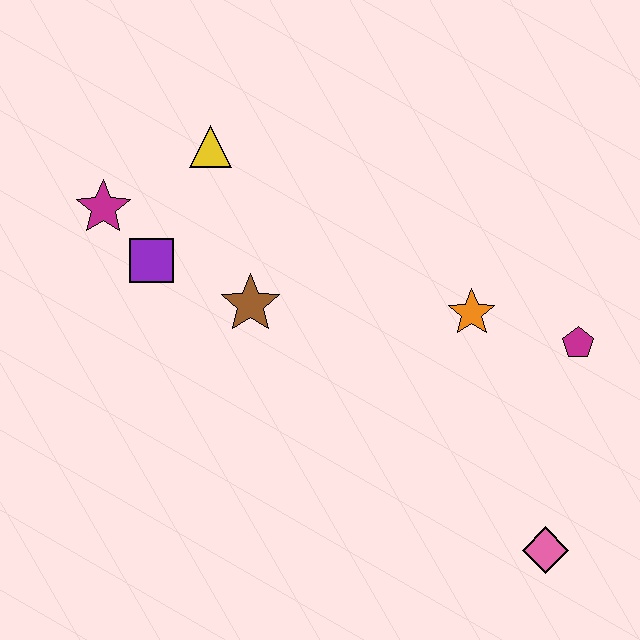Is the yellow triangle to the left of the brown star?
Yes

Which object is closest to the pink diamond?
The magenta pentagon is closest to the pink diamond.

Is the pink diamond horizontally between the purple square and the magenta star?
No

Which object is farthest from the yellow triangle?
The pink diamond is farthest from the yellow triangle.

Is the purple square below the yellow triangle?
Yes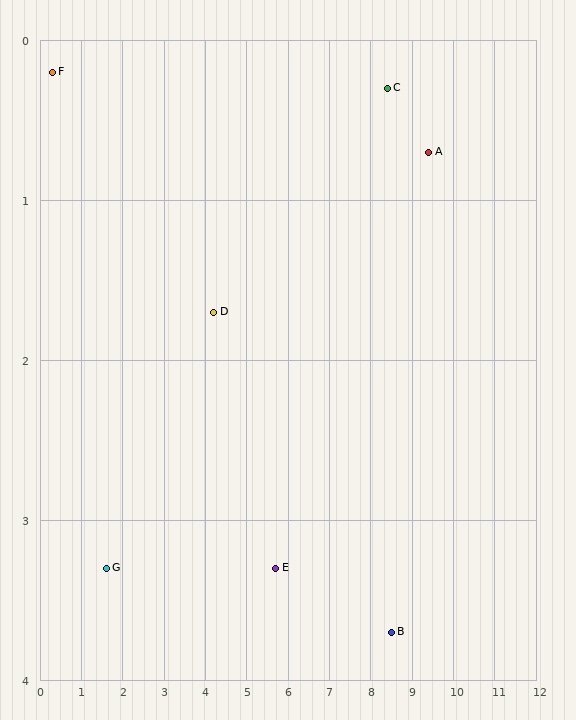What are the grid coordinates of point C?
Point C is at approximately (8.4, 0.3).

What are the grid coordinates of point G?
Point G is at approximately (1.6, 3.3).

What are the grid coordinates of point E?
Point E is at approximately (5.7, 3.3).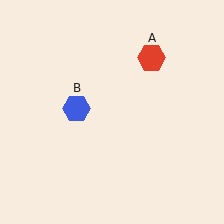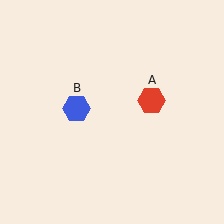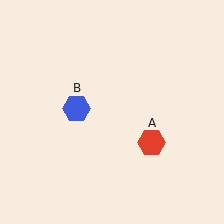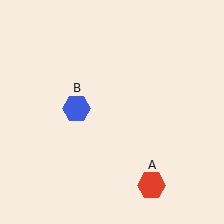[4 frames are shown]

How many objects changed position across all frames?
1 object changed position: red hexagon (object A).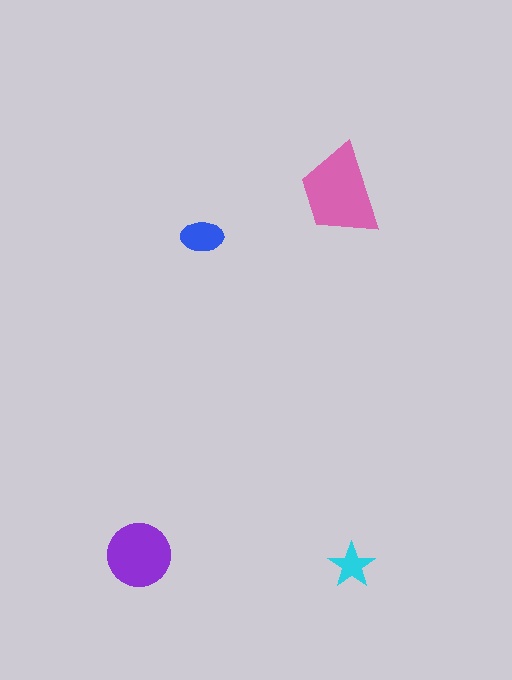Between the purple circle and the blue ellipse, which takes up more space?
The purple circle.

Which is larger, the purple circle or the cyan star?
The purple circle.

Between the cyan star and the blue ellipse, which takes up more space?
The blue ellipse.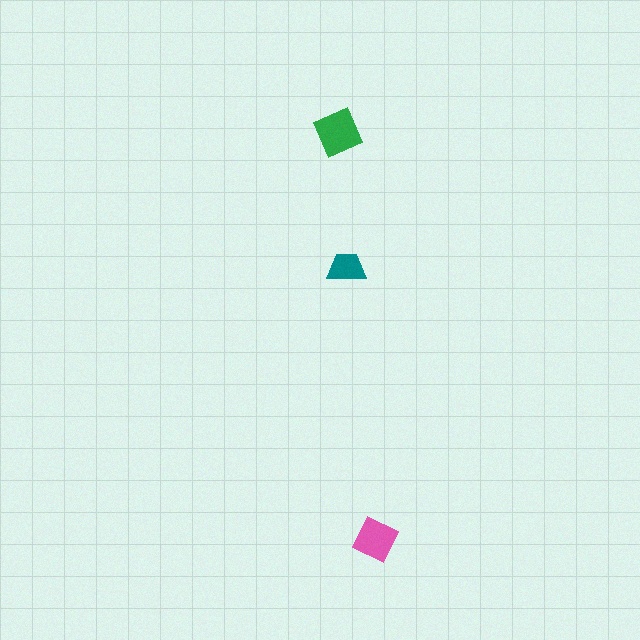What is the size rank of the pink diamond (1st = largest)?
2nd.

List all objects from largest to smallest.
The green square, the pink diamond, the teal trapezoid.